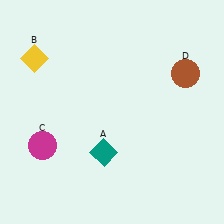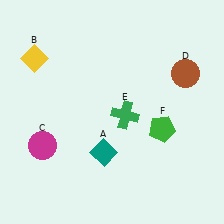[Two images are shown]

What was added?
A green cross (E), a green pentagon (F) were added in Image 2.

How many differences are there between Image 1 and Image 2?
There are 2 differences between the two images.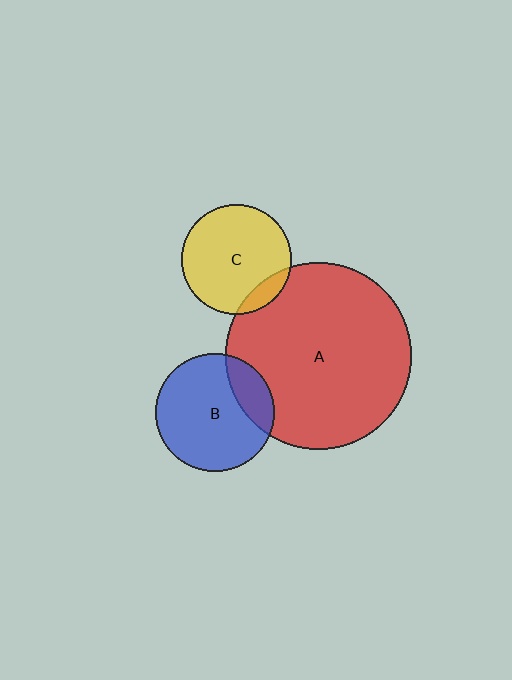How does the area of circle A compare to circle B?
Approximately 2.5 times.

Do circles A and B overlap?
Yes.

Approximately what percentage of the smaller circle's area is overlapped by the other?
Approximately 20%.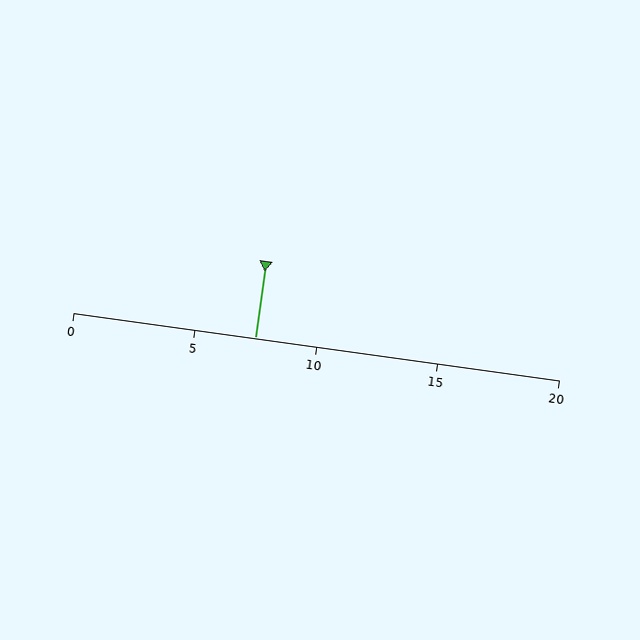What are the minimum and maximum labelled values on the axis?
The axis runs from 0 to 20.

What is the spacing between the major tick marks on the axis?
The major ticks are spaced 5 apart.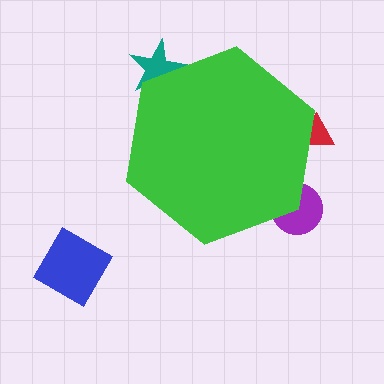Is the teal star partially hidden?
Yes, the teal star is partially hidden behind the green hexagon.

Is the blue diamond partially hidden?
No, the blue diamond is fully visible.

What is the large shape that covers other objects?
A green hexagon.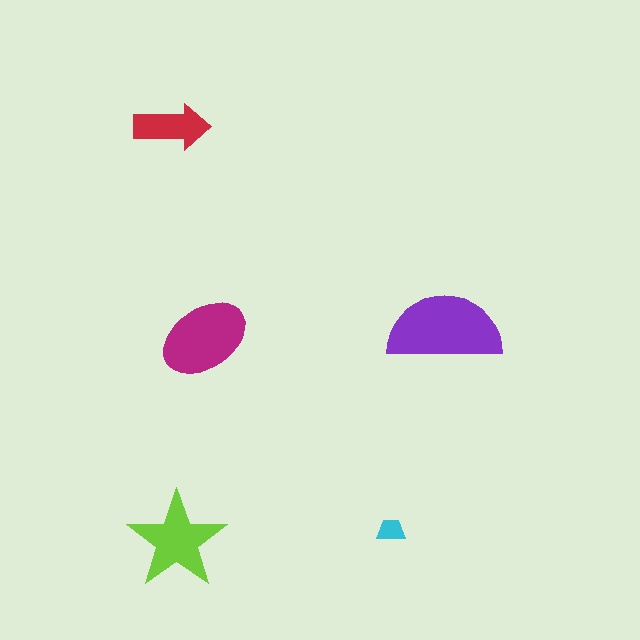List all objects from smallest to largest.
The cyan trapezoid, the red arrow, the lime star, the magenta ellipse, the purple semicircle.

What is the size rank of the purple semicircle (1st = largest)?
1st.